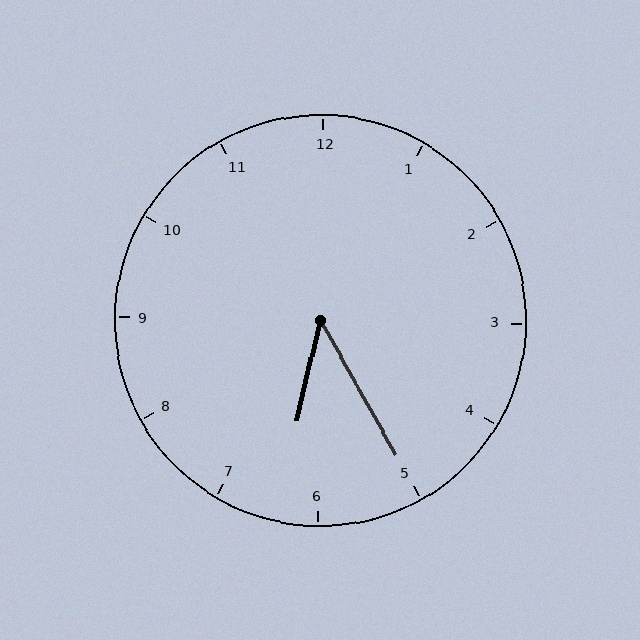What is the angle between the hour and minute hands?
Approximately 42 degrees.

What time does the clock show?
6:25.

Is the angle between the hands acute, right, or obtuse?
It is acute.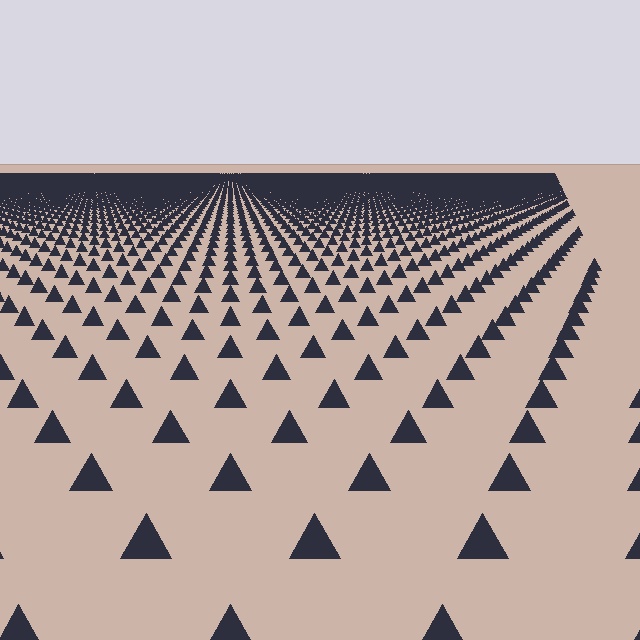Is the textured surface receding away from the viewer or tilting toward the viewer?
The surface is receding away from the viewer. Texture elements get smaller and denser toward the top.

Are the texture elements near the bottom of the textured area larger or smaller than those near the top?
Larger. Near the bottom, elements are closer to the viewer and appear at a bigger on-screen size.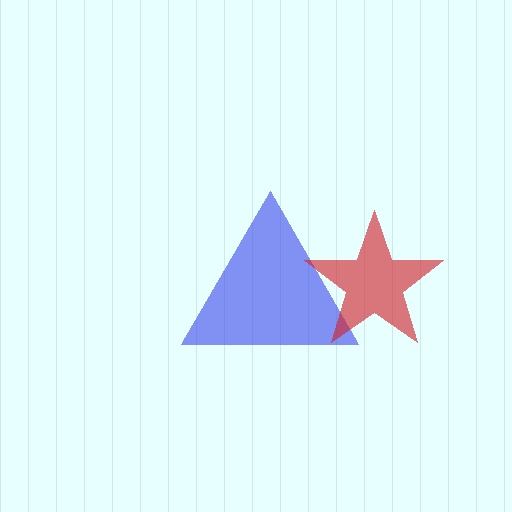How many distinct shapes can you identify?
There are 2 distinct shapes: a blue triangle, a red star.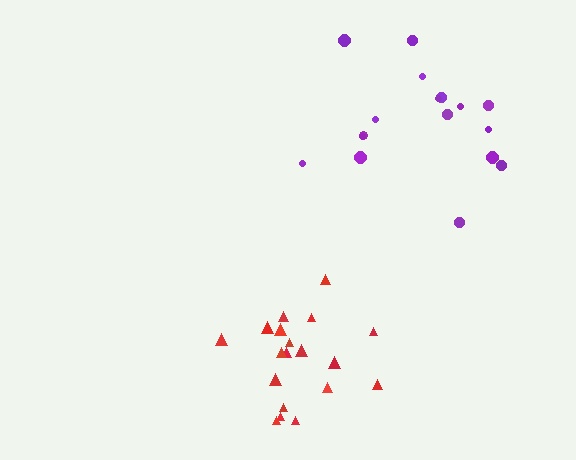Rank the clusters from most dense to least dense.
red, purple.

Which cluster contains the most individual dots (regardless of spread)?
Red (19).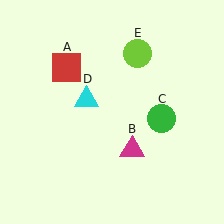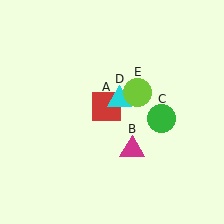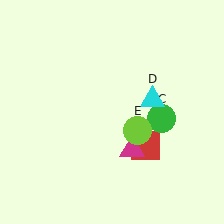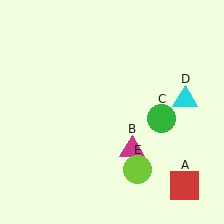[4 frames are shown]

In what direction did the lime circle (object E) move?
The lime circle (object E) moved down.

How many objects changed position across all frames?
3 objects changed position: red square (object A), cyan triangle (object D), lime circle (object E).